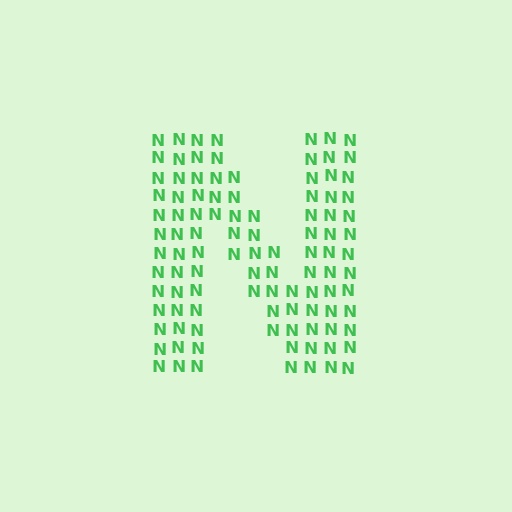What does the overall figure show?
The overall figure shows the letter N.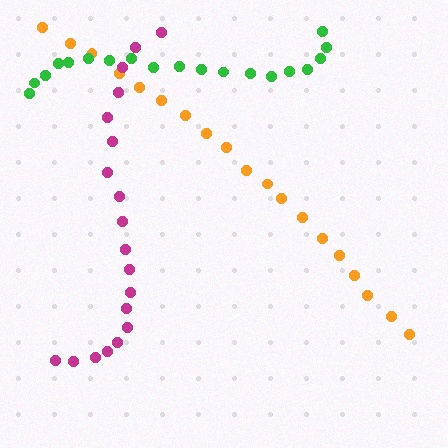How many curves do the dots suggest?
There are 3 distinct paths.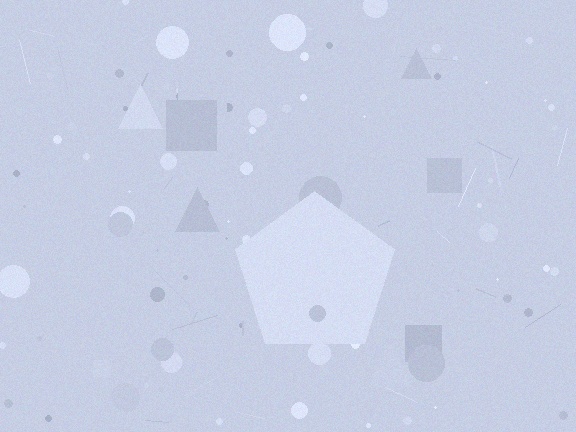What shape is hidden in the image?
A pentagon is hidden in the image.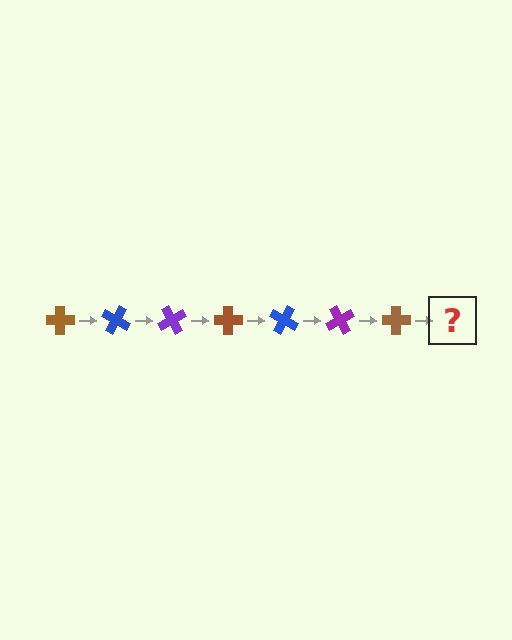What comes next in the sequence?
The next element should be a blue cross, rotated 210 degrees from the start.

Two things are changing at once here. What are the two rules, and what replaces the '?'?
The two rules are that it rotates 30 degrees each step and the color cycles through brown, blue, and purple. The '?' should be a blue cross, rotated 210 degrees from the start.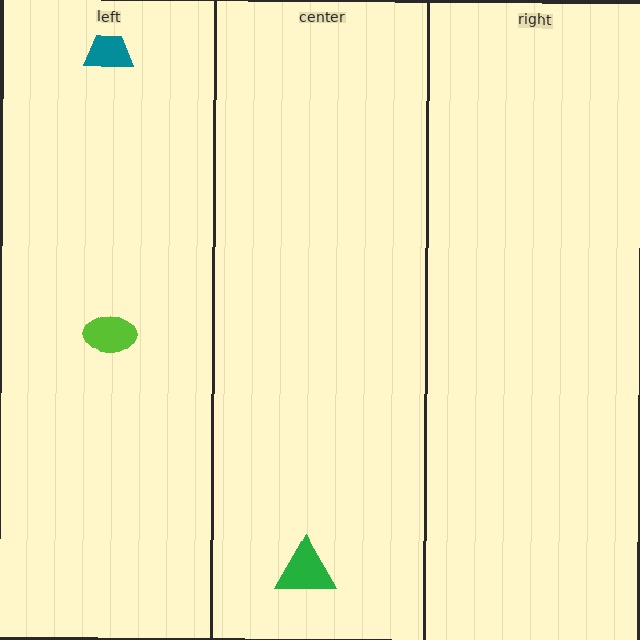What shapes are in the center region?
The green triangle.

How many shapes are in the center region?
1.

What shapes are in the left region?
The teal trapezoid, the lime ellipse.